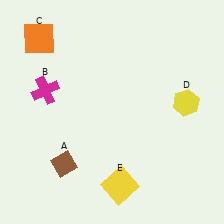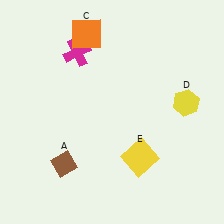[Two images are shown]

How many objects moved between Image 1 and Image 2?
3 objects moved between the two images.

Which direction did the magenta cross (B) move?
The magenta cross (B) moved up.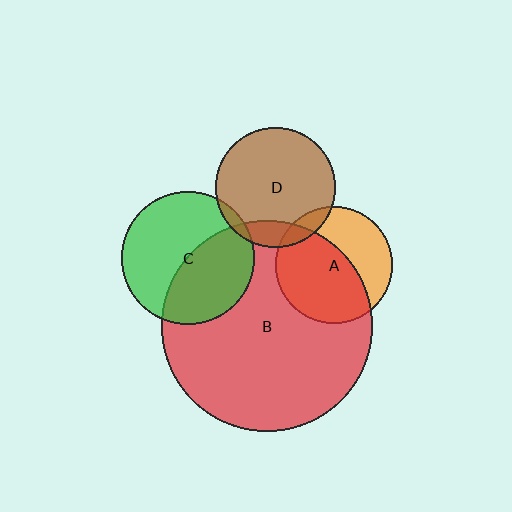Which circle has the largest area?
Circle B (red).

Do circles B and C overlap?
Yes.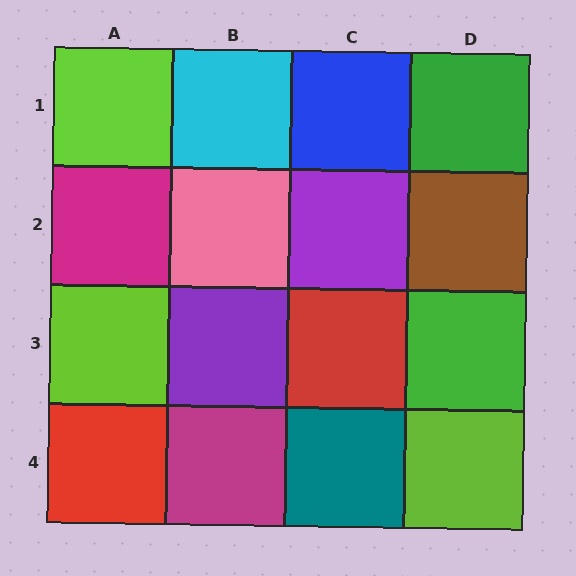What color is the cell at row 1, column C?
Blue.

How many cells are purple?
2 cells are purple.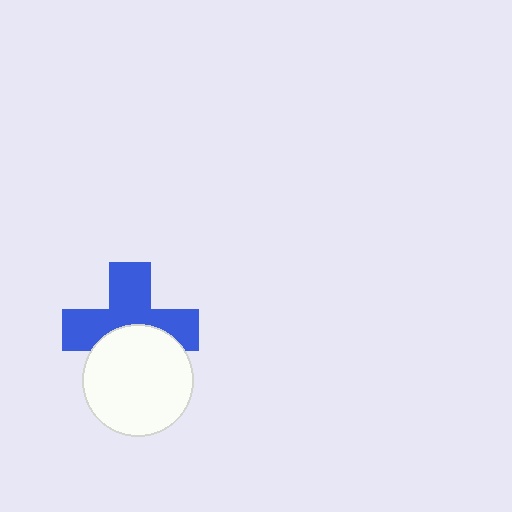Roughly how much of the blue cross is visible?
About half of it is visible (roughly 61%).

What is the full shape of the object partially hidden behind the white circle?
The partially hidden object is a blue cross.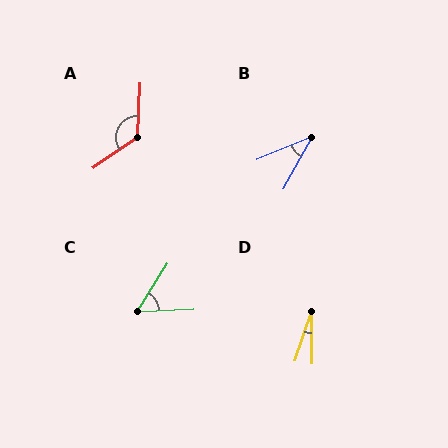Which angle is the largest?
A, at approximately 128 degrees.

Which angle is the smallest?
D, at approximately 20 degrees.